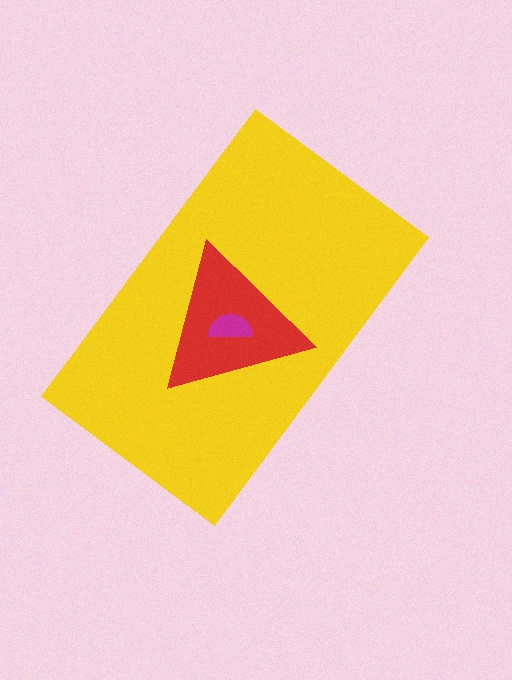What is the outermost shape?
The yellow rectangle.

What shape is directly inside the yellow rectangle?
The red triangle.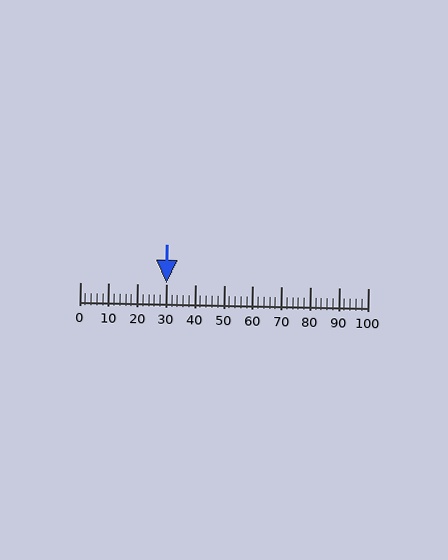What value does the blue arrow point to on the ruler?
The blue arrow points to approximately 30.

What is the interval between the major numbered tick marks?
The major tick marks are spaced 10 units apart.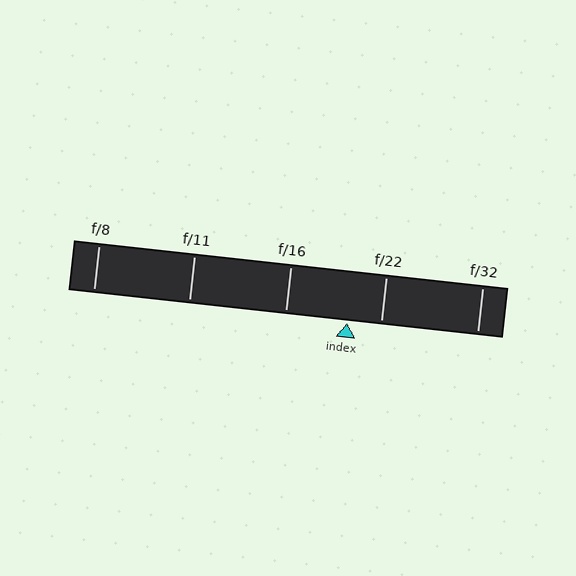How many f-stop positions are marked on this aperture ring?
There are 5 f-stop positions marked.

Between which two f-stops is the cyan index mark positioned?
The index mark is between f/16 and f/22.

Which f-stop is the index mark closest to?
The index mark is closest to f/22.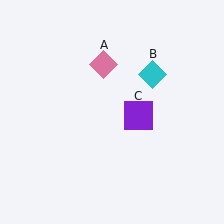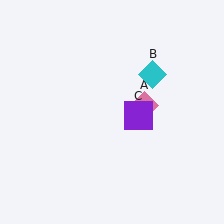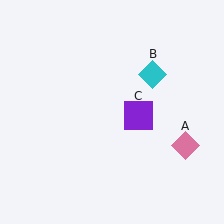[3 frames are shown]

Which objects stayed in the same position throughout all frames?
Cyan diamond (object B) and purple square (object C) remained stationary.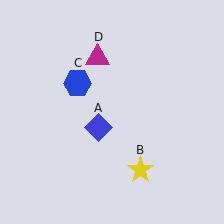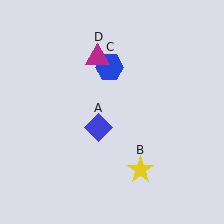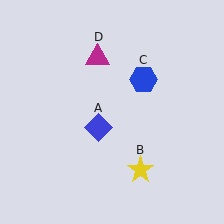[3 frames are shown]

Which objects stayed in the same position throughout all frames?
Blue diamond (object A) and yellow star (object B) and magenta triangle (object D) remained stationary.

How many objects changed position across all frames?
1 object changed position: blue hexagon (object C).